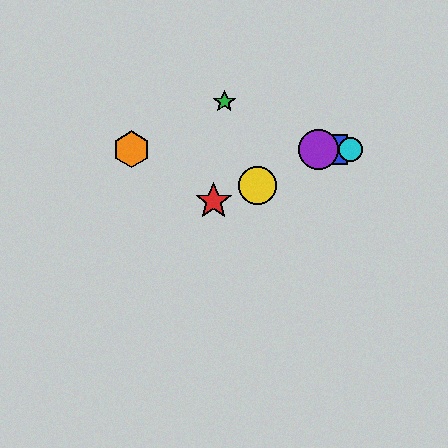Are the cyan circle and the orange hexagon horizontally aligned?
Yes, both are at y≈149.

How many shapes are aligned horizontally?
4 shapes (the blue square, the purple circle, the orange hexagon, the cyan circle) are aligned horizontally.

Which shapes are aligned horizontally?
The blue square, the purple circle, the orange hexagon, the cyan circle are aligned horizontally.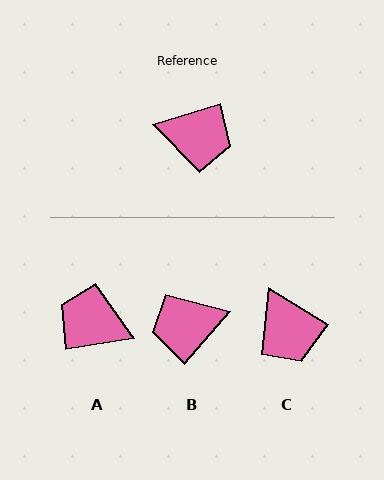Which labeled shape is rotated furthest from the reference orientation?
A, about 172 degrees away.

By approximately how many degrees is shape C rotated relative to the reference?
Approximately 49 degrees clockwise.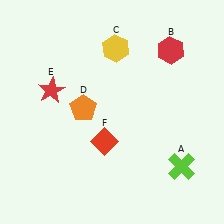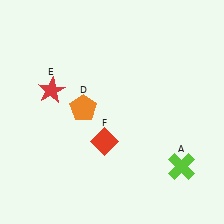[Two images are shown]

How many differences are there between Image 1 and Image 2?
There are 2 differences between the two images.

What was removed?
The yellow hexagon (C), the red hexagon (B) were removed in Image 2.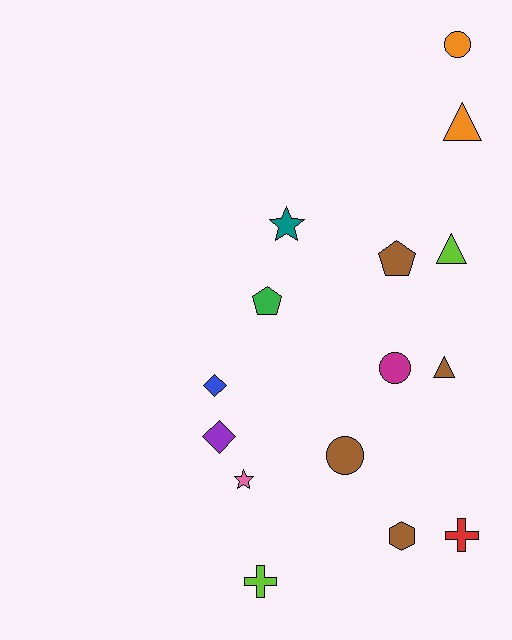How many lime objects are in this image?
There are 2 lime objects.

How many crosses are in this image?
There are 2 crosses.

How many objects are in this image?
There are 15 objects.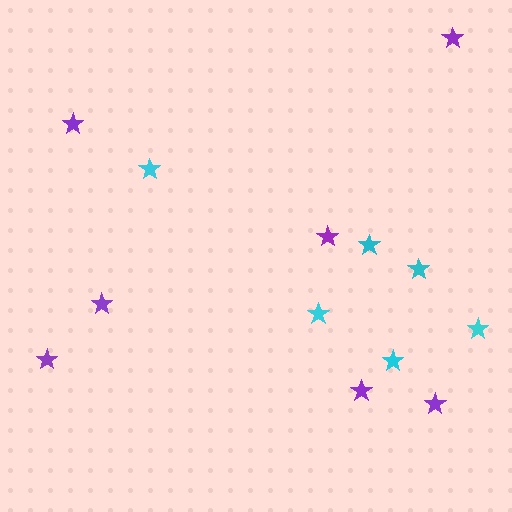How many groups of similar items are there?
There are 2 groups: one group of cyan stars (6) and one group of purple stars (7).